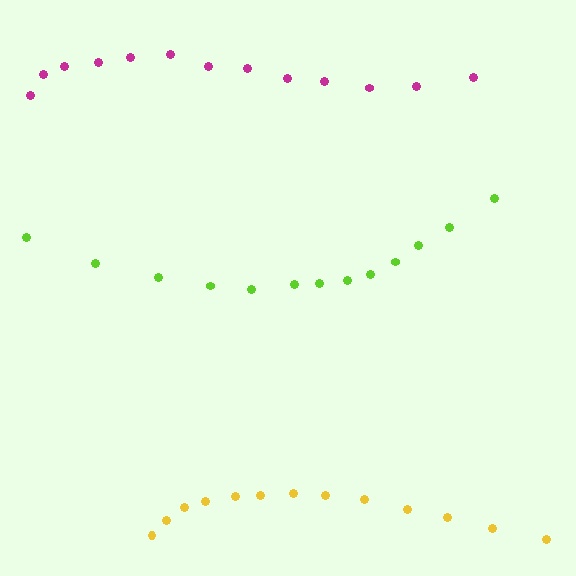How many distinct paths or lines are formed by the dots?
There are 3 distinct paths.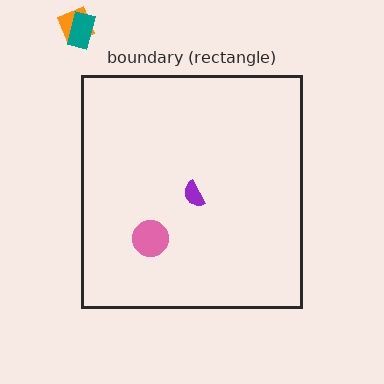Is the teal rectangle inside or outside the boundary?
Outside.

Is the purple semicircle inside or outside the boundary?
Inside.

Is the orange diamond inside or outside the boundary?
Outside.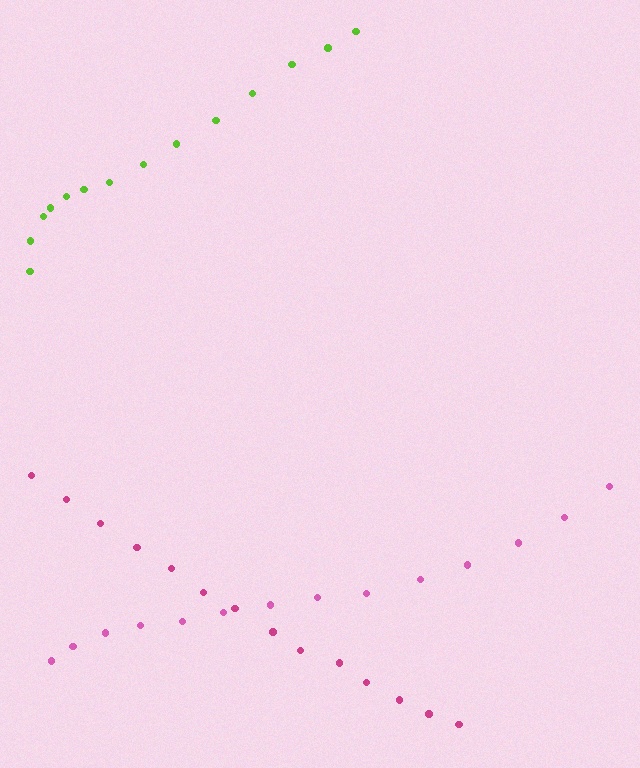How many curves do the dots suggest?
There are 3 distinct paths.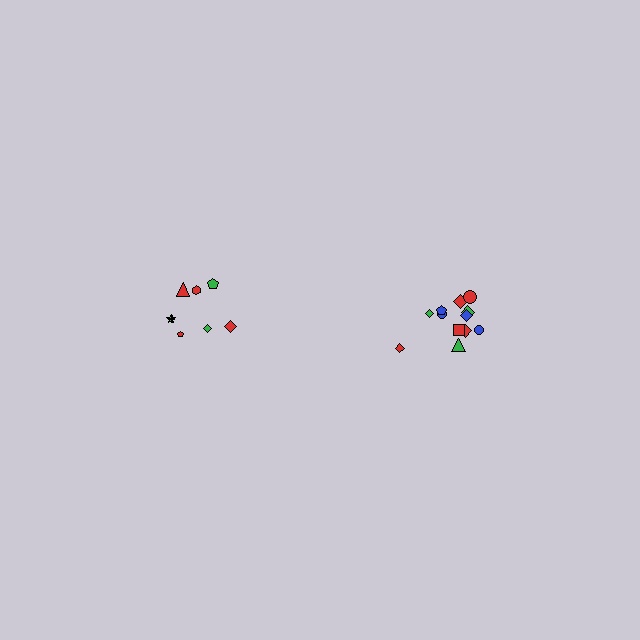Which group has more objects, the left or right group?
The right group.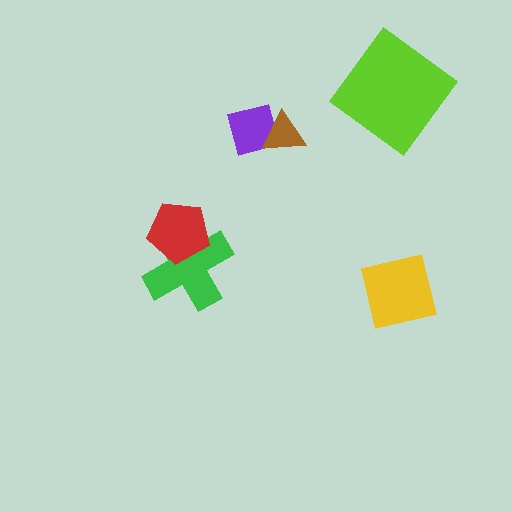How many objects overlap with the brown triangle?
1 object overlaps with the brown triangle.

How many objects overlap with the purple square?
1 object overlaps with the purple square.